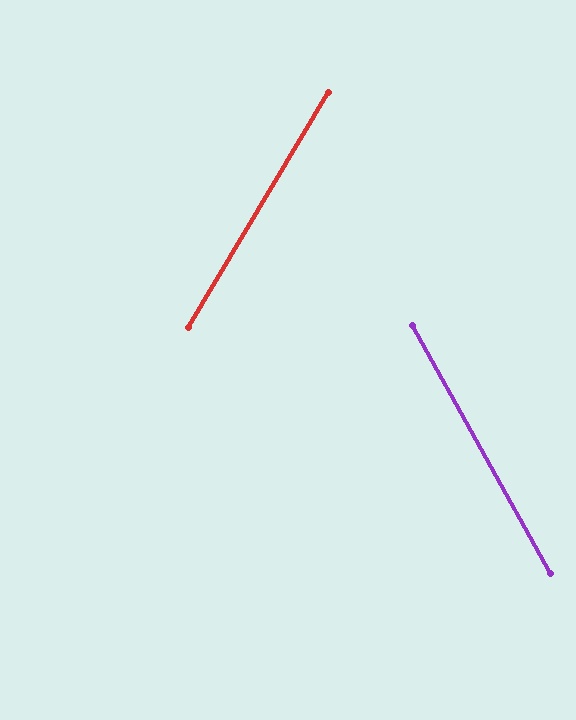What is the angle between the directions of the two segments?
Approximately 60 degrees.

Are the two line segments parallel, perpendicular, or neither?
Neither parallel nor perpendicular — they differ by about 60°.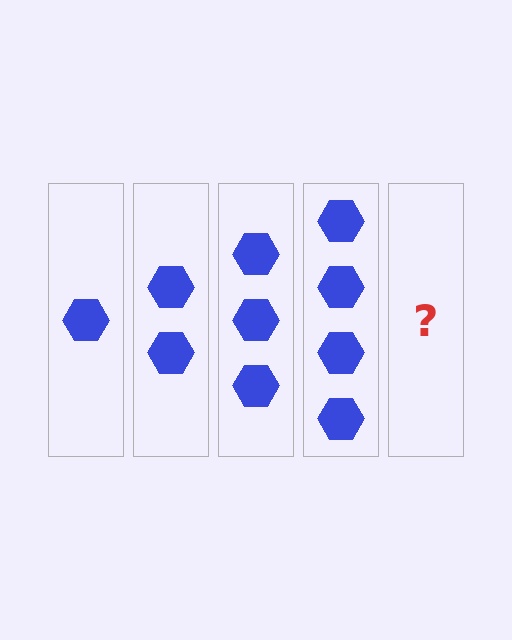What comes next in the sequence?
The next element should be 5 hexagons.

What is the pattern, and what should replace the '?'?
The pattern is that each step adds one more hexagon. The '?' should be 5 hexagons.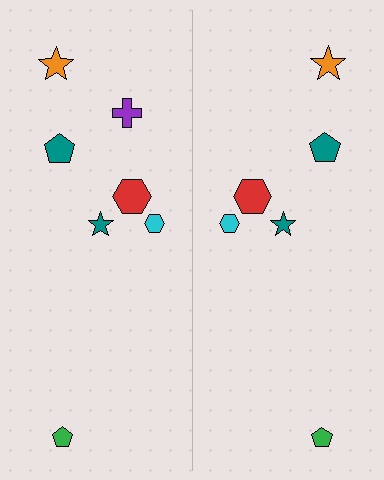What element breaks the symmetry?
A purple cross is missing from the right side.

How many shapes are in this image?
There are 13 shapes in this image.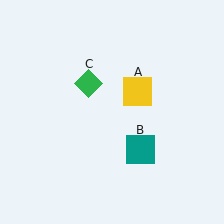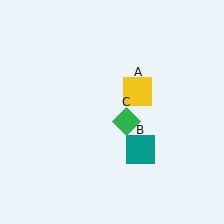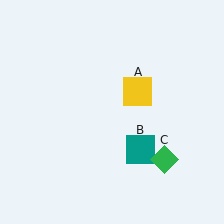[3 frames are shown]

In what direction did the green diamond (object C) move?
The green diamond (object C) moved down and to the right.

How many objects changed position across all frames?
1 object changed position: green diamond (object C).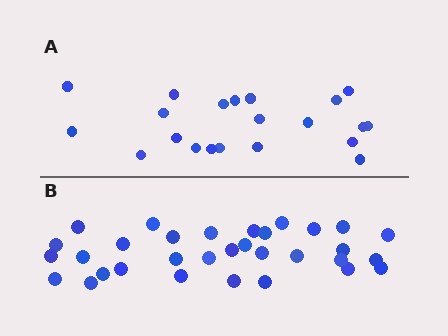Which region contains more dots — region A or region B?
Region B (the bottom region) has more dots.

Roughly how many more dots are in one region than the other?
Region B has roughly 12 or so more dots than region A.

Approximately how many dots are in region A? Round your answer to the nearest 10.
About 20 dots. (The exact count is 21, which rounds to 20.)